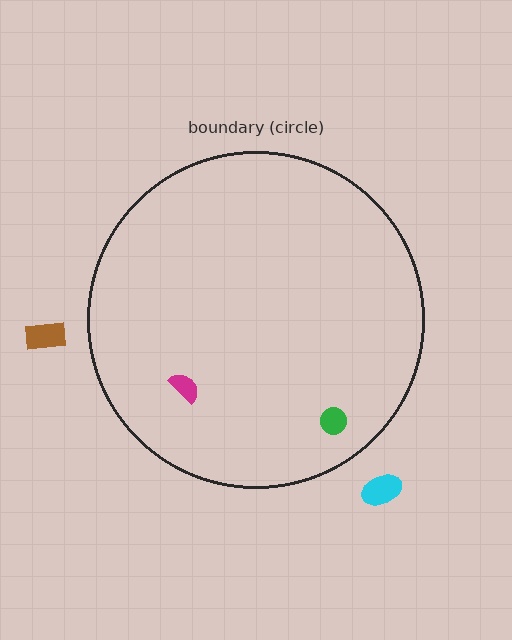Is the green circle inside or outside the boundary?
Inside.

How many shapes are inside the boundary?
2 inside, 2 outside.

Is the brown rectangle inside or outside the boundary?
Outside.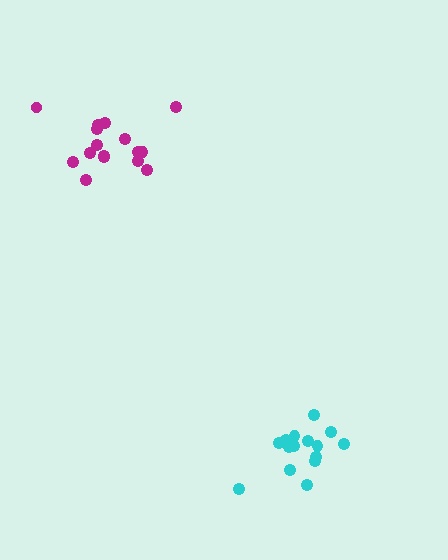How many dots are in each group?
Group 1: 15 dots, Group 2: 16 dots (31 total).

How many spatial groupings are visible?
There are 2 spatial groupings.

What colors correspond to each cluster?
The clusters are colored: cyan, magenta.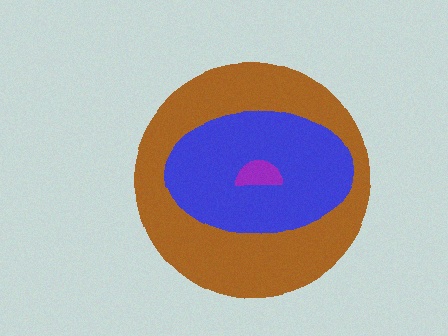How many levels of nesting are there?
3.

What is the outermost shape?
The brown circle.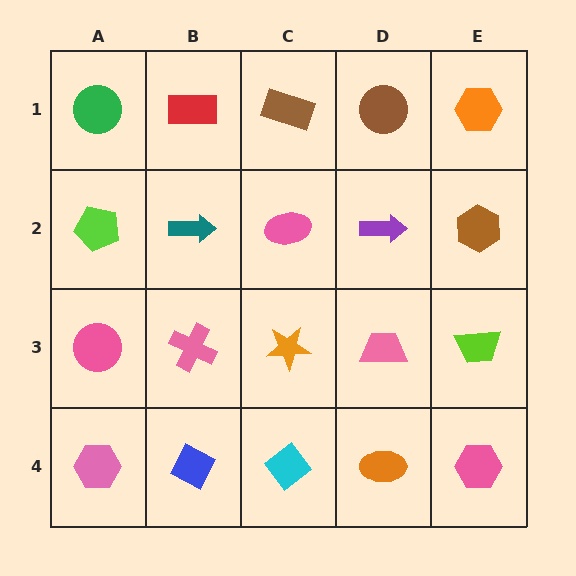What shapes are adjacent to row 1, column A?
A lime pentagon (row 2, column A), a red rectangle (row 1, column B).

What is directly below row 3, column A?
A pink hexagon.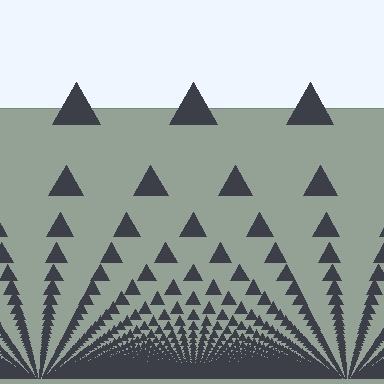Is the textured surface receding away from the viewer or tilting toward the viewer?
The surface appears to tilt toward the viewer. Texture elements get larger and sparser toward the top.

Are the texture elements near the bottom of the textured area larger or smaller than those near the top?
Smaller. The gradient is inverted — elements near the bottom are smaller and denser.